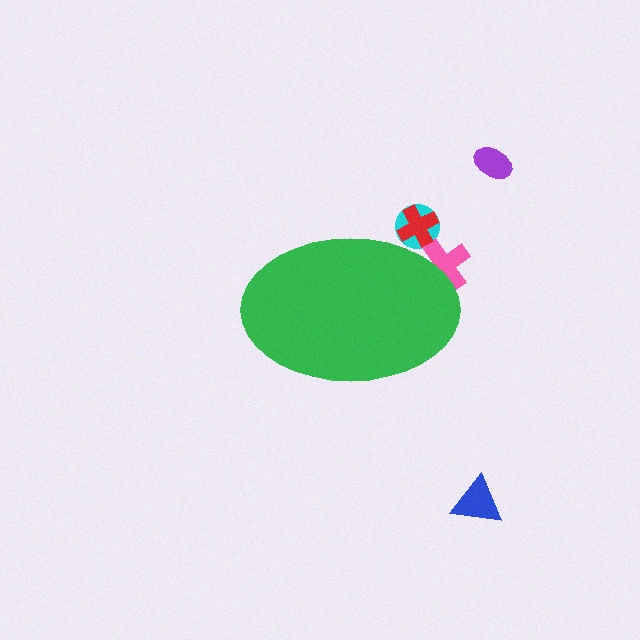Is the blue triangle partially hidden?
No, the blue triangle is fully visible.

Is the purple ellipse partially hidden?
No, the purple ellipse is fully visible.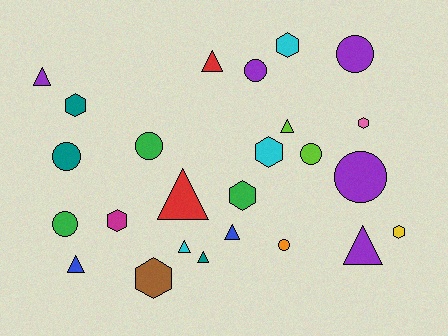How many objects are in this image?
There are 25 objects.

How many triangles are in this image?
There are 9 triangles.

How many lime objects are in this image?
There are 2 lime objects.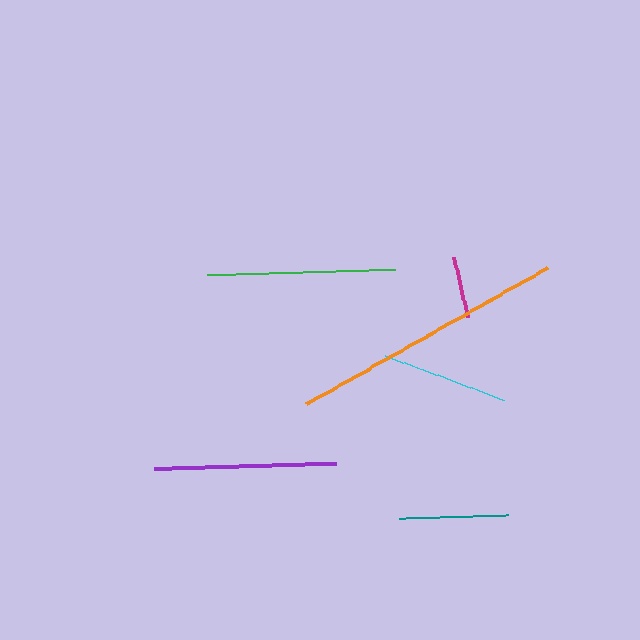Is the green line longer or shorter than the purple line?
The green line is longer than the purple line.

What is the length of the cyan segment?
The cyan segment is approximately 127 pixels long.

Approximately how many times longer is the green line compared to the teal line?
The green line is approximately 1.7 times the length of the teal line.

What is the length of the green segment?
The green segment is approximately 188 pixels long.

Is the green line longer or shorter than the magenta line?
The green line is longer than the magenta line.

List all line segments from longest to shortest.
From longest to shortest: orange, green, purple, cyan, teal, magenta.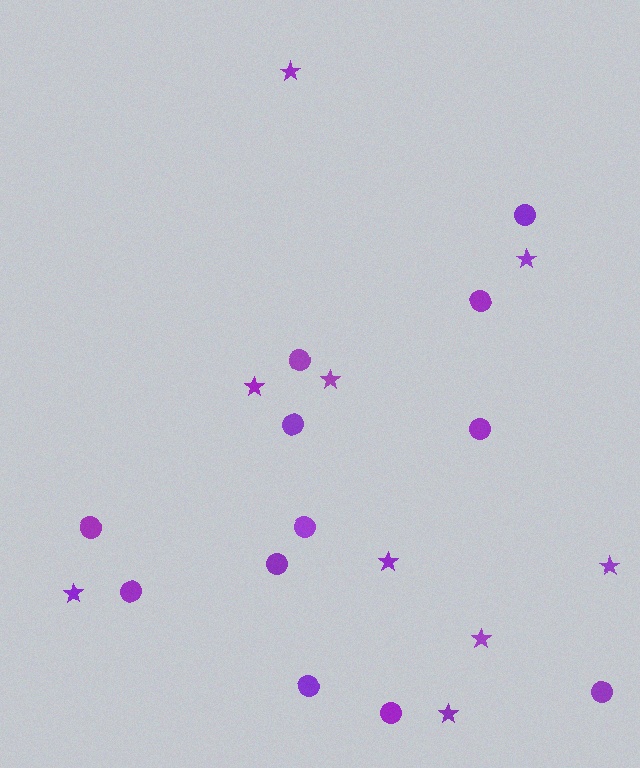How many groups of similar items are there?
There are 2 groups: one group of circles (12) and one group of stars (9).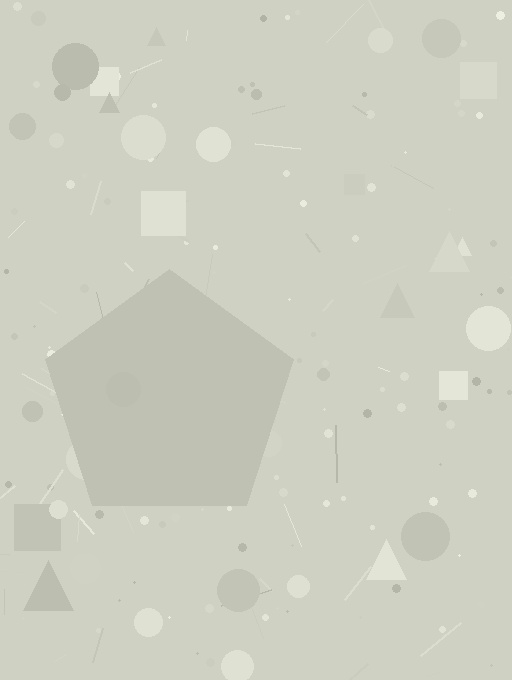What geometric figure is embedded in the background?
A pentagon is embedded in the background.